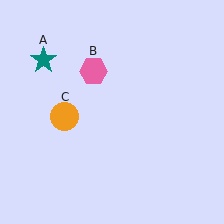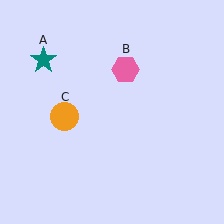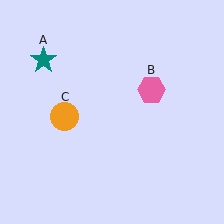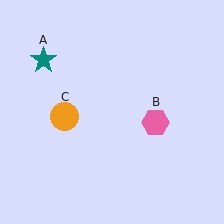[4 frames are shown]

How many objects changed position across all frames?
1 object changed position: pink hexagon (object B).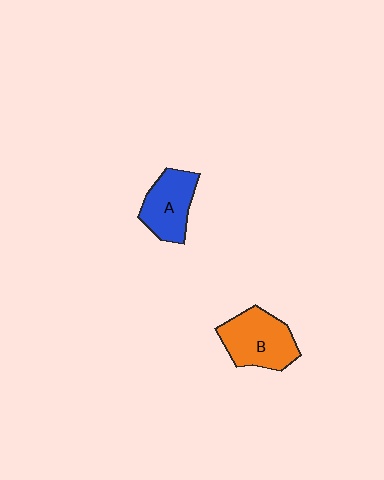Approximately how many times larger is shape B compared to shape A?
Approximately 1.2 times.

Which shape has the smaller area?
Shape A (blue).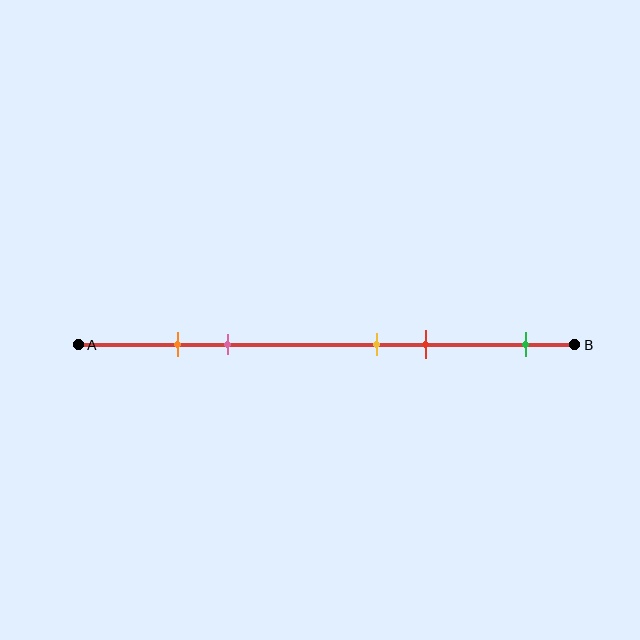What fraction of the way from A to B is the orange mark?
The orange mark is approximately 20% (0.2) of the way from A to B.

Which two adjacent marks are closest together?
The orange and pink marks are the closest adjacent pair.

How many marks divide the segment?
There are 5 marks dividing the segment.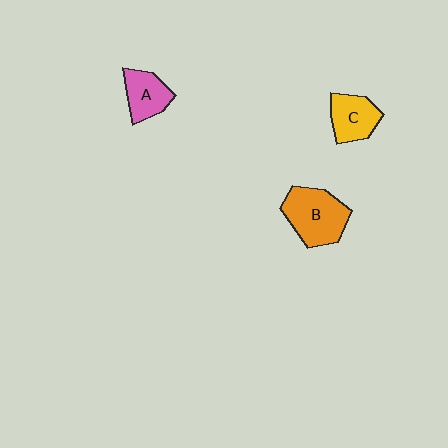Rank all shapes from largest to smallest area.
From largest to smallest: B (orange), C (yellow), A (pink).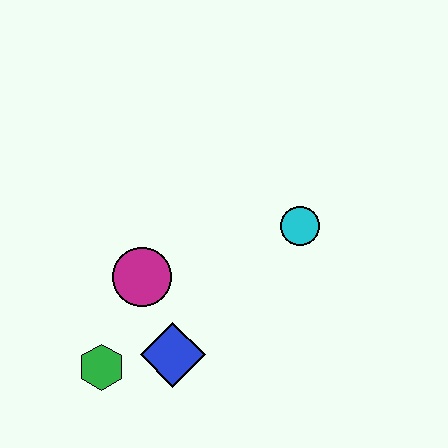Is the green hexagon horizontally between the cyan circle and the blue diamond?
No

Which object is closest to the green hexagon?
The blue diamond is closest to the green hexagon.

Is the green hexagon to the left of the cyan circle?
Yes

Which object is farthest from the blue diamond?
The cyan circle is farthest from the blue diamond.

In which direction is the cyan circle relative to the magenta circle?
The cyan circle is to the right of the magenta circle.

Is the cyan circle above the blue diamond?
Yes